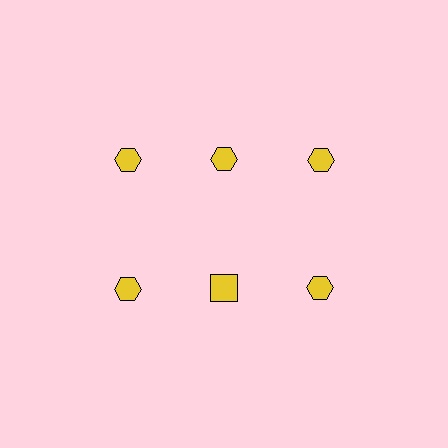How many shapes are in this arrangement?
There are 6 shapes arranged in a grid pattern.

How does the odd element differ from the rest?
It has a different shape: square instead of hexagon.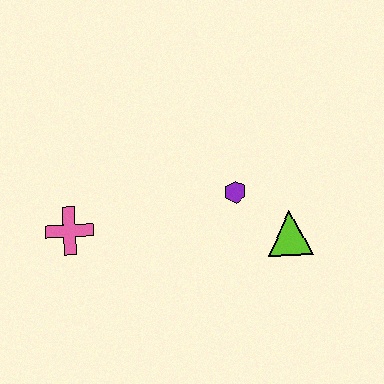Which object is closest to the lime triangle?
The purple hexagon is closest to the lime triangle.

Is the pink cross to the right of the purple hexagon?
No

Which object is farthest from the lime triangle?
The pink cross is farthest from the lime triangle.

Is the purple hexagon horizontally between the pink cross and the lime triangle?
Yes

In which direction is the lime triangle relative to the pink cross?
The lime triangle is to the right of the pink cross.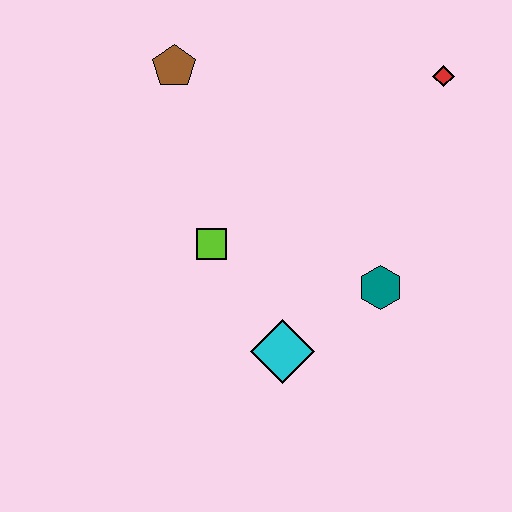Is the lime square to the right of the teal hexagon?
No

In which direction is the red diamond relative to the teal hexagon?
The red diamond is above the teal hexagon.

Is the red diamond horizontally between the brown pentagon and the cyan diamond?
No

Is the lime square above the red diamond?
No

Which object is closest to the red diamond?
The teal hexagon is closest to the red diamond.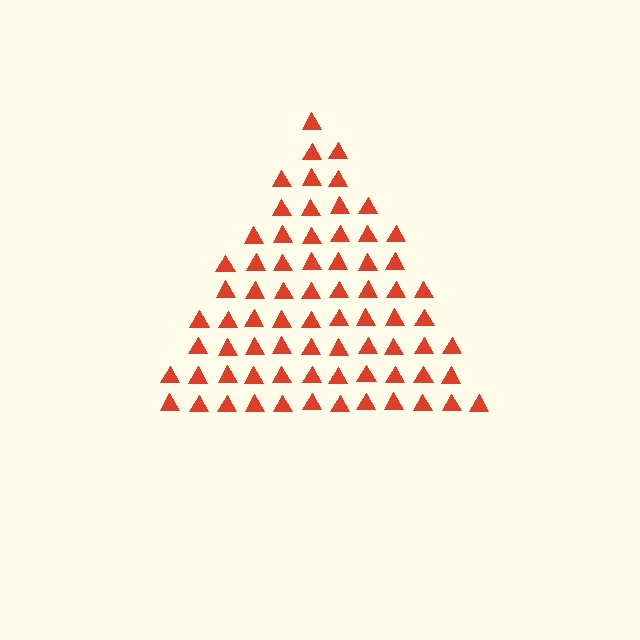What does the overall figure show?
The overall figure shows a triangle.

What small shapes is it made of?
It is made of small triangles.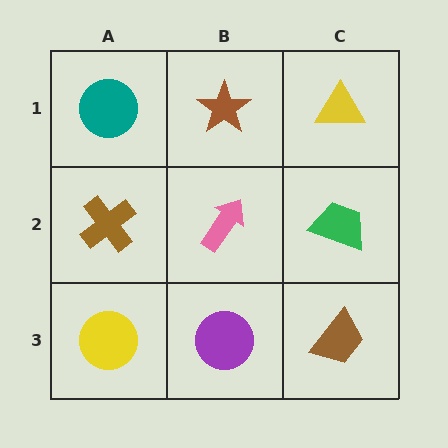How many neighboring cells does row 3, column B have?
3.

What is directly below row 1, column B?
A pink arrow.